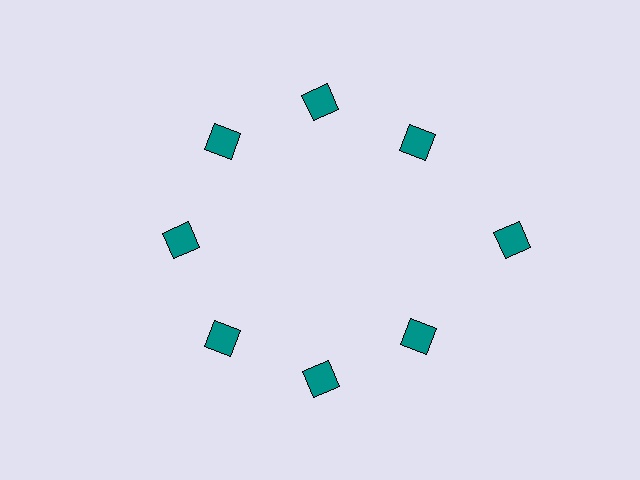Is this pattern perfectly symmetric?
No. The 8 teal diamonds are arranged in a ring, but one element near the 3 o'clock position is pushed outward from the center, breaking the 8-fold rotational symmetry.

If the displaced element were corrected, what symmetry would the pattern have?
It would have 8-fold rotational symmetry — the pattern would map onto itself every 45 degrees.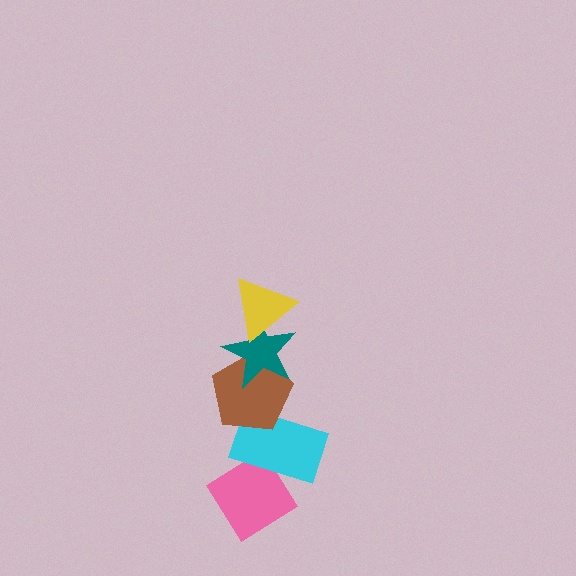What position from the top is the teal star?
The teal star is 2nd from the top.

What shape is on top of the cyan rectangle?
The brown pentagon is on top of the cyan rectangle.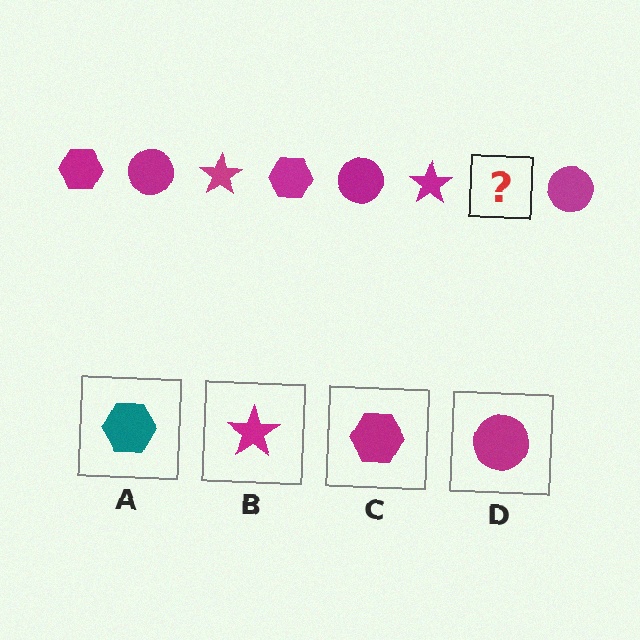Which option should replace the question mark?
Option C.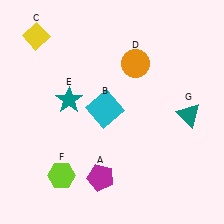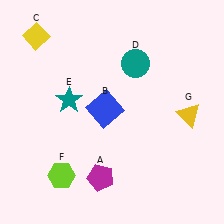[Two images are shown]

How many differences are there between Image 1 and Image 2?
There are 3 differences between the two images.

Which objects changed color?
B changed from cyan to blue. D changed from orange to teal. G changed from teal to yellow.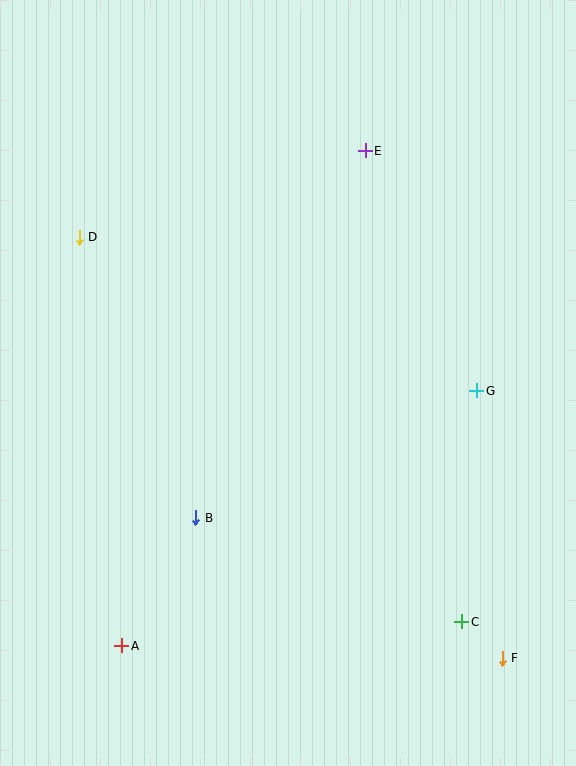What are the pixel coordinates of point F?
Point F is at (502, 658).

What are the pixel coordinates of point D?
Point D is at (79, 237).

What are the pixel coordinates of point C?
Point C is at (462, 622).